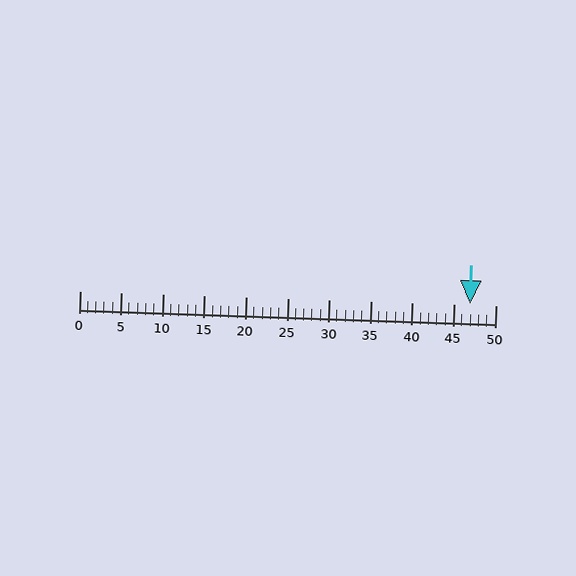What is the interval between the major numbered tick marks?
The major tick marks are spaced 5 units apart.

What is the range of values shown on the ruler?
The ruler shows values from 0 to 50.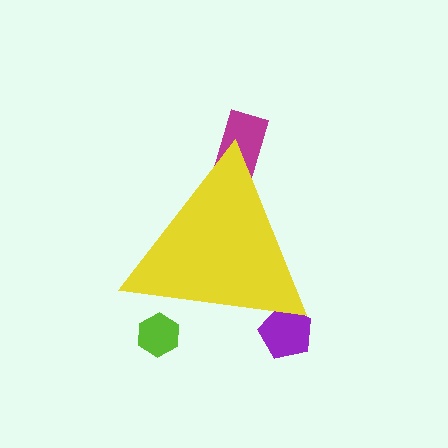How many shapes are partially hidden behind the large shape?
3 shapes are partially hidden.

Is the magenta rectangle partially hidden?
Yes, the magenta rectangle is partially hidden behind the yellow triangle.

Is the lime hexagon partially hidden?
Yes, the lime hexagon is partially hidden behind the yellow triangle.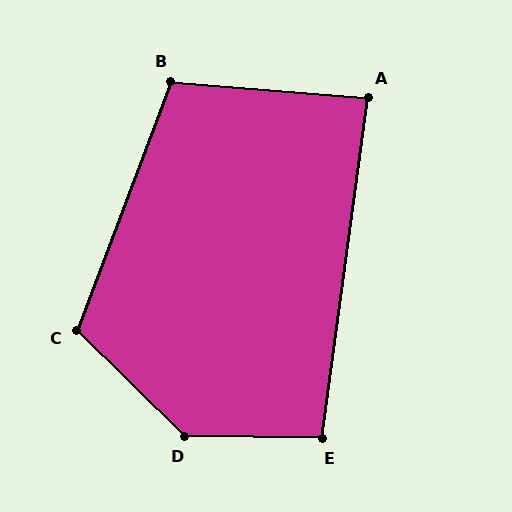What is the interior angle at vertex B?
Approximately 106 degrees (obtuse).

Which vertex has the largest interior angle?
D, at approximately 136 degrees.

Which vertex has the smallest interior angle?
A, at approximately 87 degrees.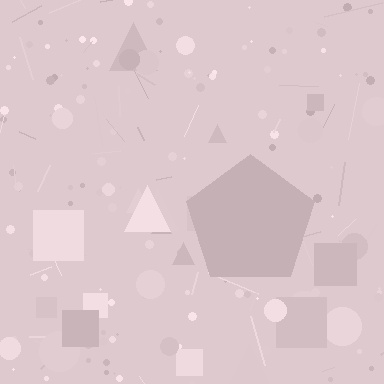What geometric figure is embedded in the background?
A pentagon is embedded in the background.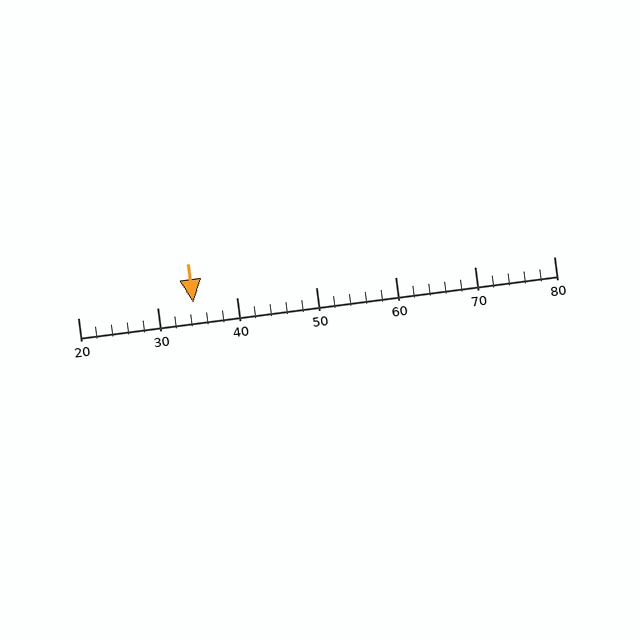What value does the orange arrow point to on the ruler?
The orange arrow points to approximately 35.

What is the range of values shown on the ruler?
The ruler shows values from 20 to 80.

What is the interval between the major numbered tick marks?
The major tick marks are spaced 10 units apart.